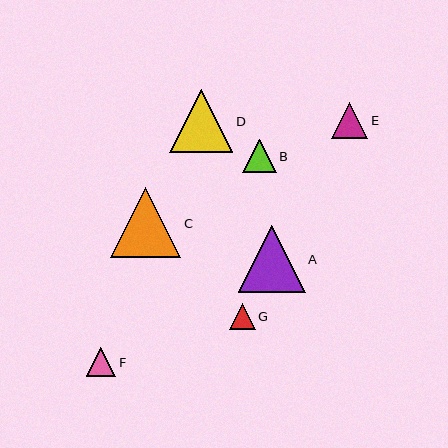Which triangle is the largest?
Triangle C is the largest with a size of approximately 70 pixels.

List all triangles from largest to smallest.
From largest to smallest: C, A, D, E, B, F, G.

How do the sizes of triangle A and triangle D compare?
Triangle A and triangle D are approximately the same size.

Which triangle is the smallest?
Triangle G is the smallest with a size of approximately 26 pixels.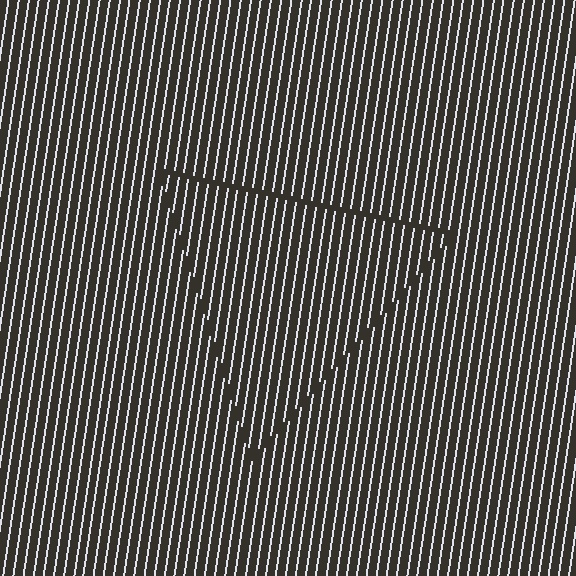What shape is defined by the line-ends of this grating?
An illusory triangle. The interior of the shape contains the same grating, shifted by half a period — the contour is defined by the phase discontinuity where line-ends from the inner and outer gratings abut.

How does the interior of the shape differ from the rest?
The interior of the shape contains the same grating, shifted by half a period — the contour is defined by the phase discontinuity where line-ends from the inner and outer gratings abut.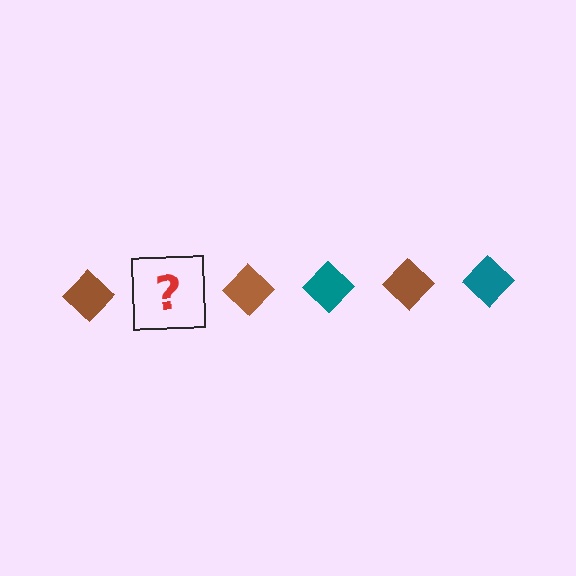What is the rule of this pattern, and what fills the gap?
The rule is that the pattern cycles through brown, teal diamonds. The gap should be filled with a teal diamond.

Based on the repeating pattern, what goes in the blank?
The blank should be a teal diamond.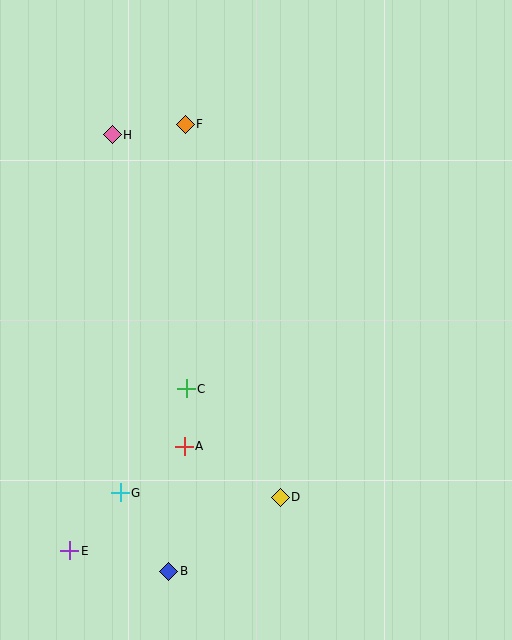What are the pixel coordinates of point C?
Point C is at (186, 389).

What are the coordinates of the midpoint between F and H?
The midpoint between F and H is at (149, 129).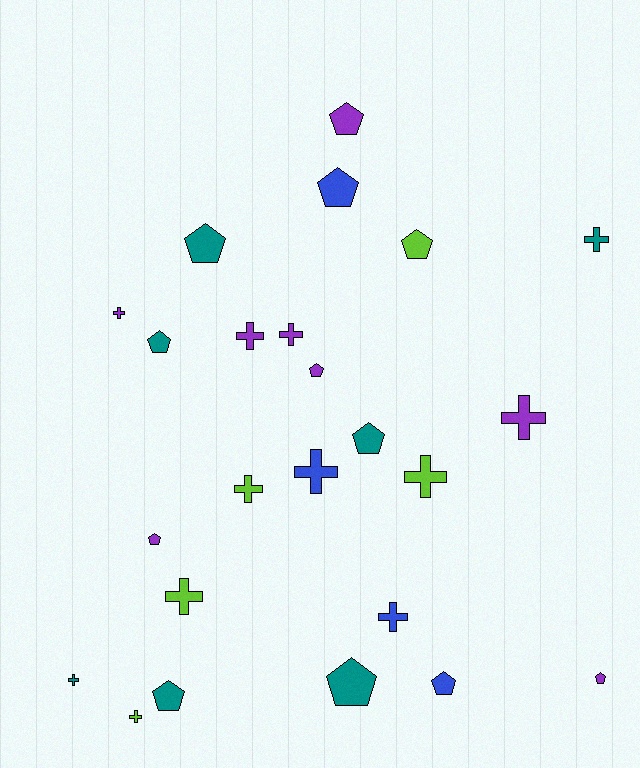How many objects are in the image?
There are 24 objects.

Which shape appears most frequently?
Pentagon, with 12 objects.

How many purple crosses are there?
There are 4 purple crosses.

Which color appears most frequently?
Purple, with 8 objects.